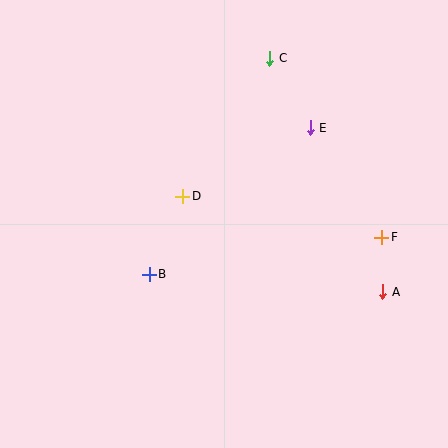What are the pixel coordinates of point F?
Point F is at (382, 237).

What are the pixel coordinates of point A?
Point A is at (383, 292).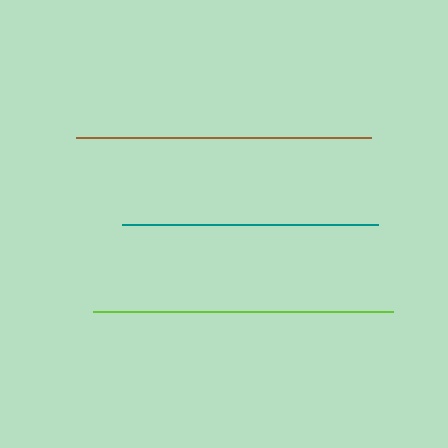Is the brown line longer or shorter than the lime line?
The lime line is longer than the brown line.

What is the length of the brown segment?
The brown segment is approximately 294 pixels long.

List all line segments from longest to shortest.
From longest to shortest: lime, brown, teal.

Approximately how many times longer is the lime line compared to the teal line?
The lime line is approximately 1.2 times the length of the teal line.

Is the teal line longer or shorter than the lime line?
The lime line is longer than the teal line.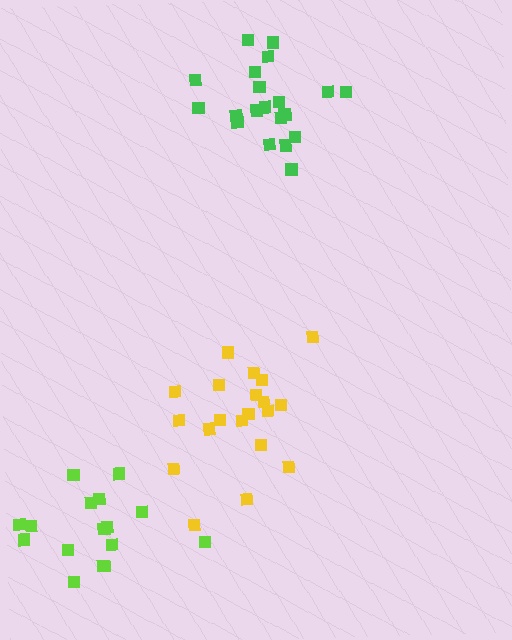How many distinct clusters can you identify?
There are 3 distinct clusters.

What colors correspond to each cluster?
The clusters are colored: yellow, lime, green.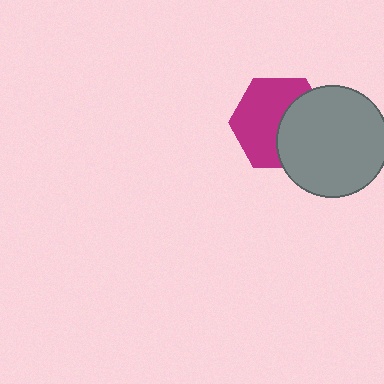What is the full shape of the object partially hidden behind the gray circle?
The partially hidden object is a magenta hexagon.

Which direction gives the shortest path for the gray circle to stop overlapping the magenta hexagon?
Moving right gives the shortest separation.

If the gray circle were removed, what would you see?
You would see the complete magenta hexagon.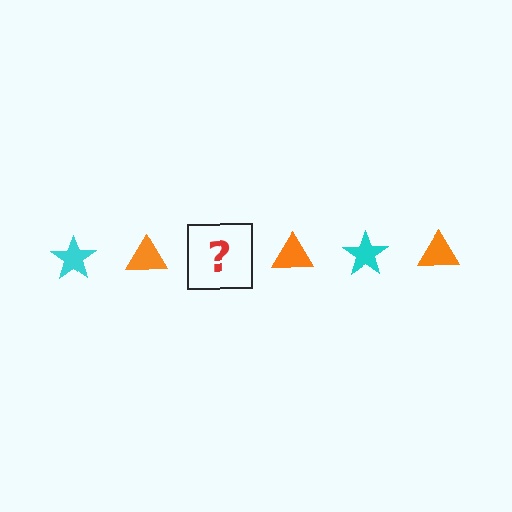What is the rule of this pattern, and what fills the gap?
The rule is that the pattern alternates between cyan star and orange triangle. The gap should be filled with a cyan star.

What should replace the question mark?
The question mark should be replaced with a cyan star.